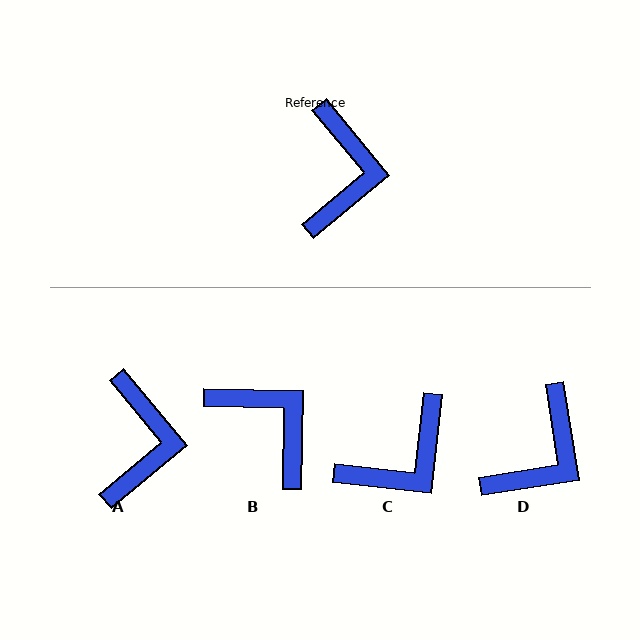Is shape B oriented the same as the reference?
No, it is off by about 49 degrees.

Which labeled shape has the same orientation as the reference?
A.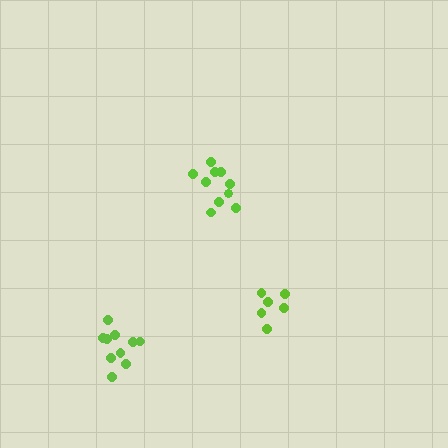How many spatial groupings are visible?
There are 3 spatial groupings.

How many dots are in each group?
Group 1: 10 dots, Group 2: 6 dots, Group 3: 10 dots (26 total).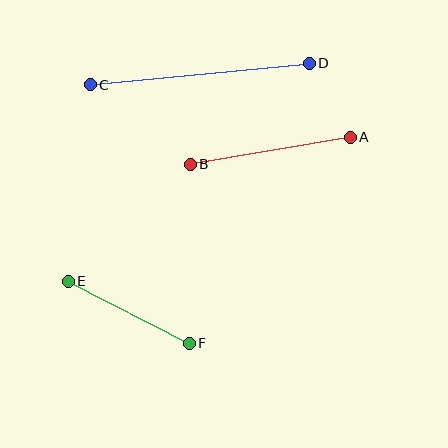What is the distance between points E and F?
The distance is approximately 136 pixels.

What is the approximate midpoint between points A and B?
The midpoint is at approximately (270, 151) pixels.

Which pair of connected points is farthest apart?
Points C and D are farthest apart.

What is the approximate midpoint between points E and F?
The midpoint is at approximately (129, 312) pixels.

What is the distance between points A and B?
The distance is approximately 162 pixels.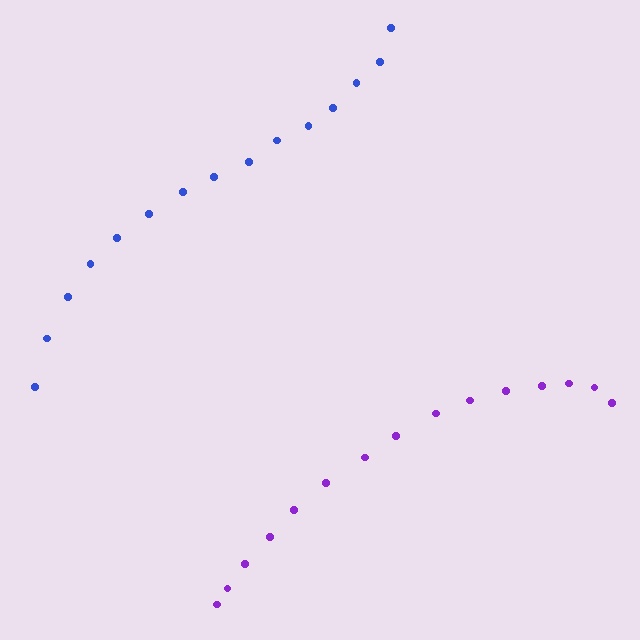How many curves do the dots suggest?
There are 2 distinct paths.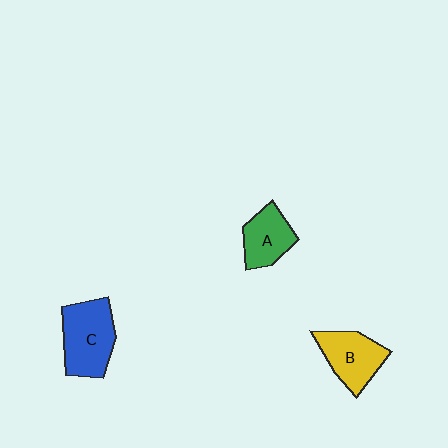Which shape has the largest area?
Shape C (blue).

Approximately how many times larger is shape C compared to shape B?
Approximately 1.2 times.